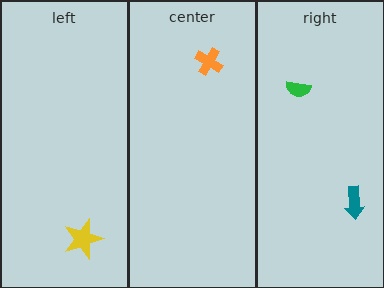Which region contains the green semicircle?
The right region.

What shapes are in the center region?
The orange cross.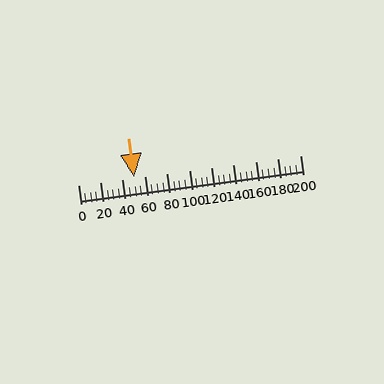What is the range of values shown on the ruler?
The ruler shows values from 0 to 200.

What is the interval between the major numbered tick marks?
The major tick marks are spaced 20 units apart.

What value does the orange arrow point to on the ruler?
The orange arrow points to approximately 50.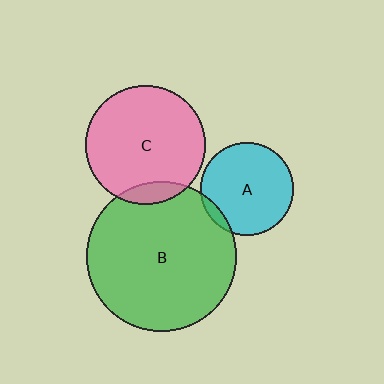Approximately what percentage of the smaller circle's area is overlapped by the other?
Approximately 5%.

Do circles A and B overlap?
Yes.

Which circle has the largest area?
Circle B (green).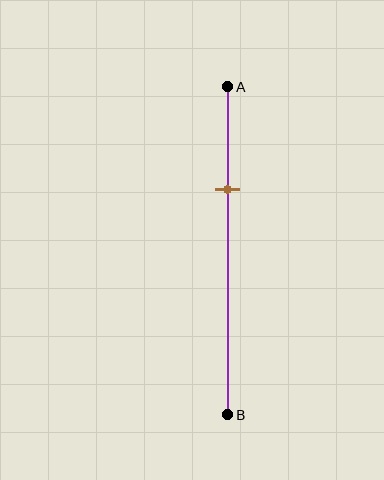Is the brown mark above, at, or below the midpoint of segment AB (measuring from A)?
The brown mark is above the midpoint of segment AB.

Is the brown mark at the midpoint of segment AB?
No, the mark is at about 30% from A, not at the 50% midpoint.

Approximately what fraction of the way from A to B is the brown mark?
The brown mark is approximately 30% of the way from A to B.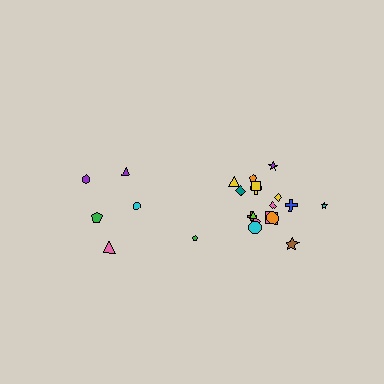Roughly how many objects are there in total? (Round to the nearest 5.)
Roughly 25 objects in total.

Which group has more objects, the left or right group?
The right group.